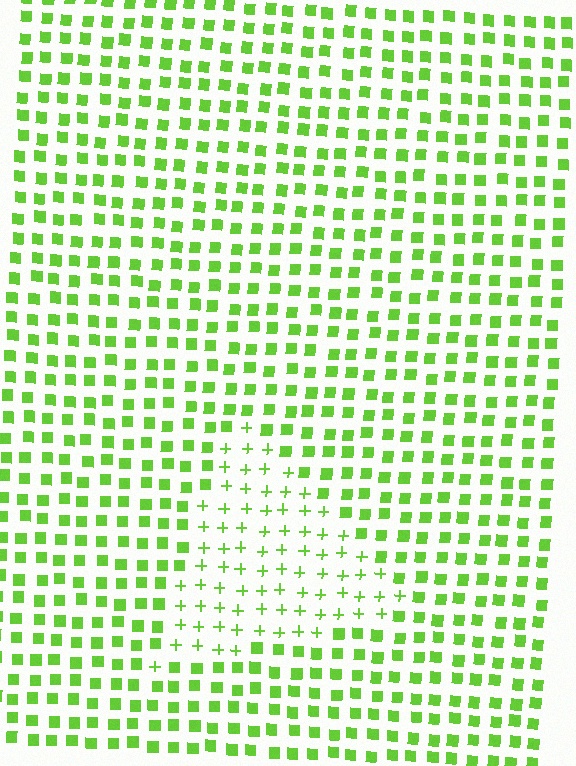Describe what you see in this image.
The image is filled with small lime elements arranged in a uniform grid. A triangle-shaped region contains plus signs, while the surrounding area contains squares. The boundary is defined purely by the change in element shape.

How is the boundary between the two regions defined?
The boundary is defined by a change in element shape: plus signs inside vs. squares outside. All elements share the same color and spacing.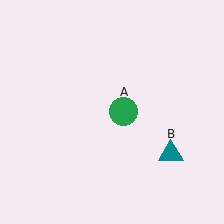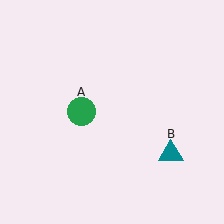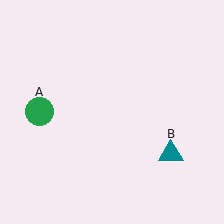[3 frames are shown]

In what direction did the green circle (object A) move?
The green circle (object A) moved left.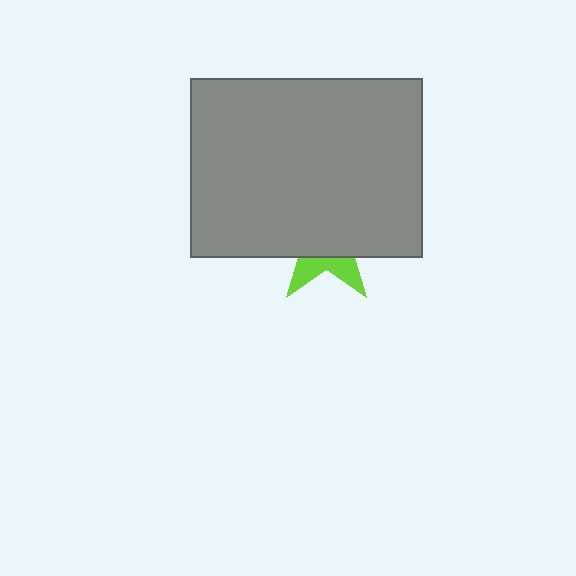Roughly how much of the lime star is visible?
A small part of it is visible (roughly 30%).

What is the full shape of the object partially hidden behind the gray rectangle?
The partially hidden object is a lime star.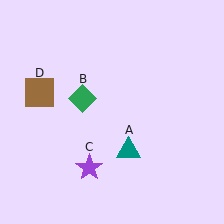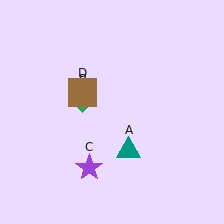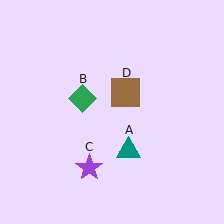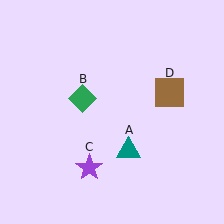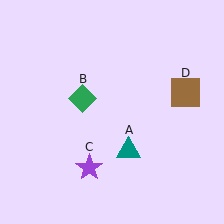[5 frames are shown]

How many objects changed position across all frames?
1 object changed position: brown square (object D).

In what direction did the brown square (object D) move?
The brown square (object D) moved right.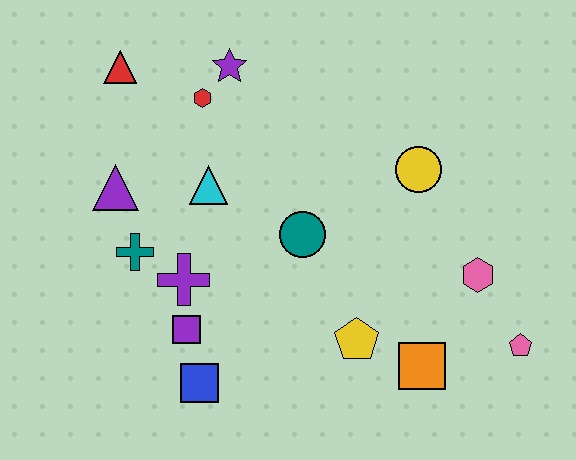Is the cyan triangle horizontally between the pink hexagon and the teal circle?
No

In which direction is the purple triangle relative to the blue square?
The purple triangle is above the blue square.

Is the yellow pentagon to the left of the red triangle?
No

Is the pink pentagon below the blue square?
No